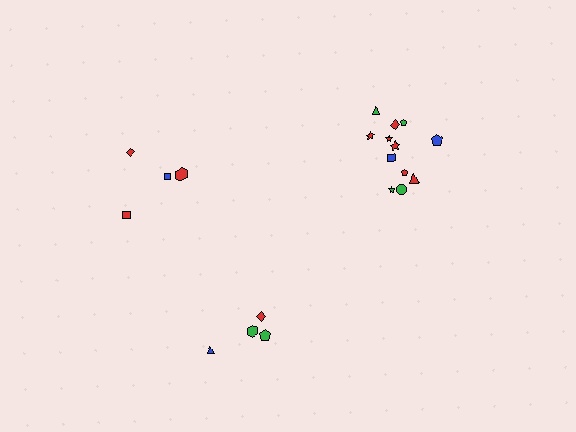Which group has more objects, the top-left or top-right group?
The top-right group.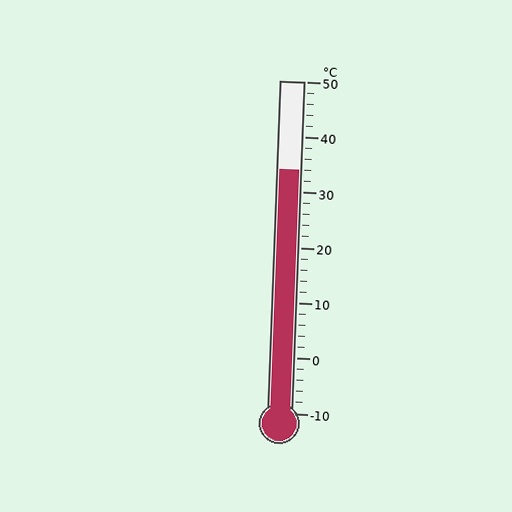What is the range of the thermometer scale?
The thermometer scale ranges from -10°C to 50°C.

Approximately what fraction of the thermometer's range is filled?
The thermometer is filled to approximately 75% of its range.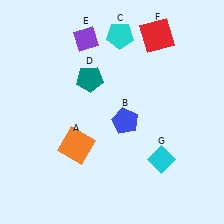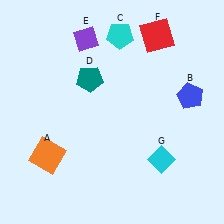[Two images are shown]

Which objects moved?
The objects that moved are: the orange square (A), the blue pentagon (B).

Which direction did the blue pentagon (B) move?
The blue pentagon (B) moved right.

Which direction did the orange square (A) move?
The orange square (A) moved left.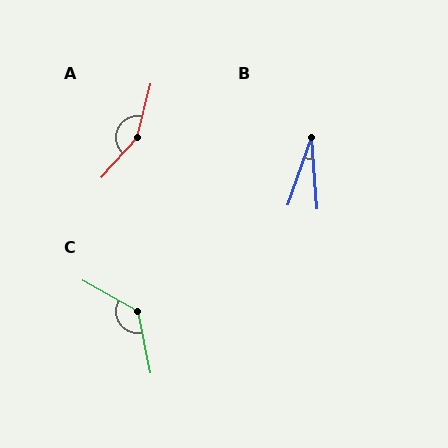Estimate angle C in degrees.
Approximately 131 degrees.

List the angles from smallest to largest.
B (24°), C (131°), A (153°).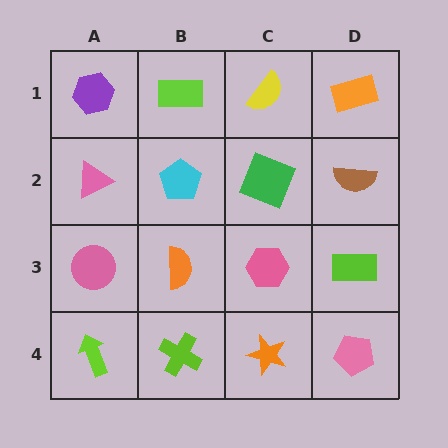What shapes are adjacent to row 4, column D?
A lime rectangle (row 3, column D), an orange star (row 4, column C).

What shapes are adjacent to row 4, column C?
A pink hexagon (row 3, column C), a lime cross (row 4, column B), a pink pentagon (row 4, column D).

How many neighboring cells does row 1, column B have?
3.